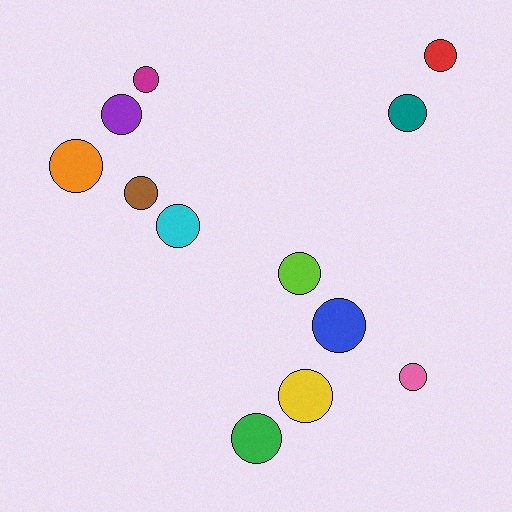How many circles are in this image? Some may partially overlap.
There are 12 circles.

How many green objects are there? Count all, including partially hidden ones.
There is 1 green object.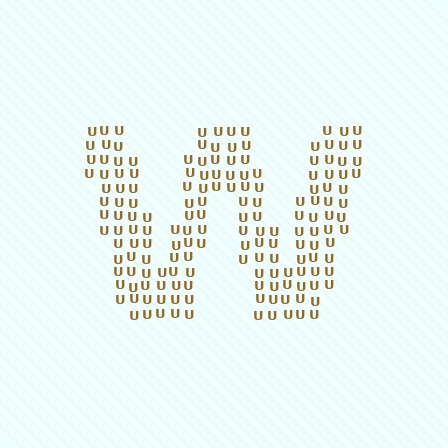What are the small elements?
The small elements are letter U's.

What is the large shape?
The large shape is the letter W.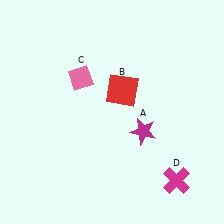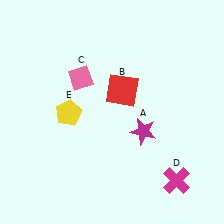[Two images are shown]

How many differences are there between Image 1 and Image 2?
There is 1 difference between the two images.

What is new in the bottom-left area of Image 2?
A yellow pentagon (E) was added in the bottom-left area of Image 2.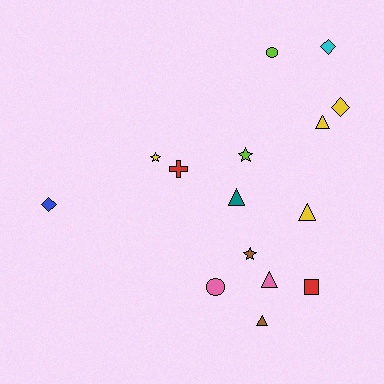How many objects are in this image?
There are 15 objects.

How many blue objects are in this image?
There is 1 blue object.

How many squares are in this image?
There is 1 square.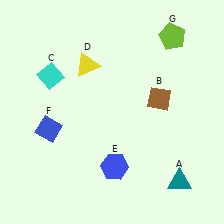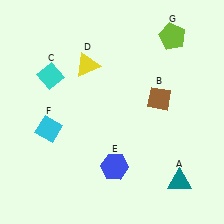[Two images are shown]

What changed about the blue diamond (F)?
In Image 1, F is blue. In Image 2, it changed to cyan.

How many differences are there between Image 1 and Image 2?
There is 1 difference between the two images.